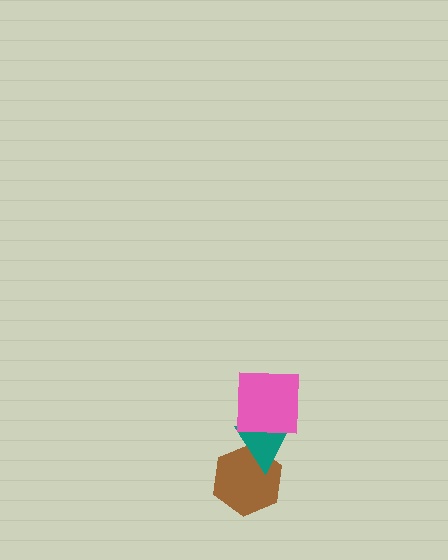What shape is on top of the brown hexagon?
The teal triangle is on top of the brown hexagon.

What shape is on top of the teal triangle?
The pink square is on top of the teal triangle.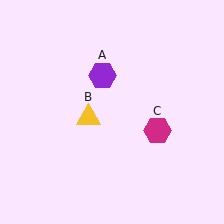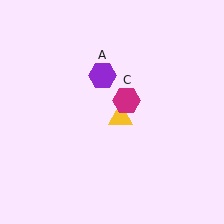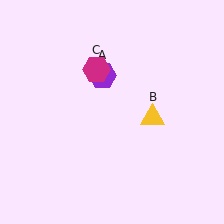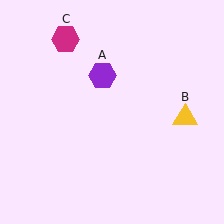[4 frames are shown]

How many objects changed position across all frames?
2 objects changed position: yellow triangle (object B), magenta hexagon (object C).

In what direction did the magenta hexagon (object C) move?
The magenta hexagon (object C) moved up and to the left.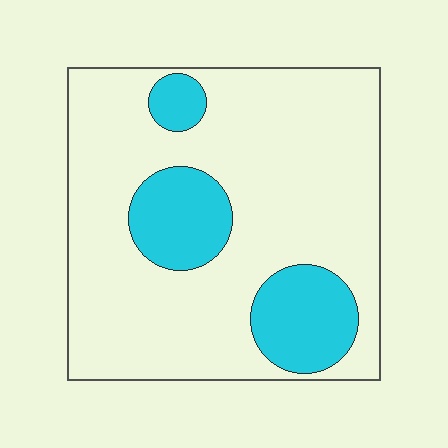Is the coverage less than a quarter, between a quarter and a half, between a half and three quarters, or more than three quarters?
Less than a quarter.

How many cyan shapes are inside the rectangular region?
3.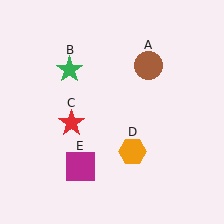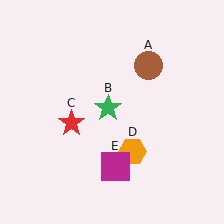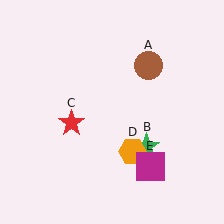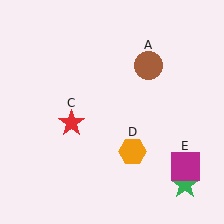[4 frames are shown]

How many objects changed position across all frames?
2 objects changed position: green star (object B), magenta square (object E).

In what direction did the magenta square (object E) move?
The magenta square (object E) moved right.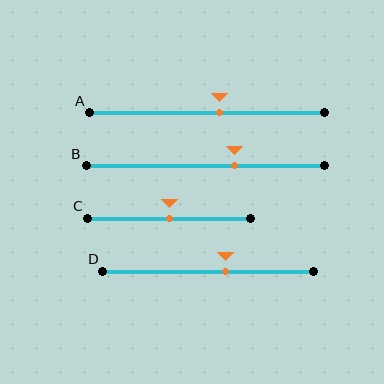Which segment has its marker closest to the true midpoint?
Segment C has its marker closest to the true midpoint.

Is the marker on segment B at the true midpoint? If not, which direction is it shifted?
No, the marker on segment B is shifted to the right by about 12% of the segment length.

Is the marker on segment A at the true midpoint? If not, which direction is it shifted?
No, the marker on segment A is shifted to the right by about 5% of the segment length.